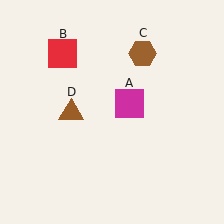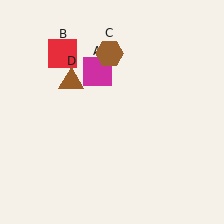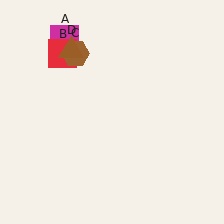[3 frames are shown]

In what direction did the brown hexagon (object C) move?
The brown hexagon (object C) moved left.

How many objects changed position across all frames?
3 objects changed position: magenta square (object A), brown hexagon (object C), brown triangle (object D).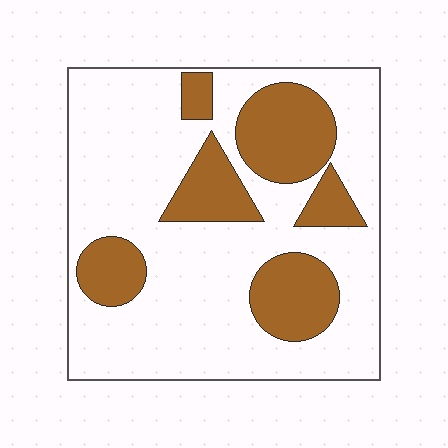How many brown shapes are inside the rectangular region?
6.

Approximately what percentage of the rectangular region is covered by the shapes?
Approximately 30%.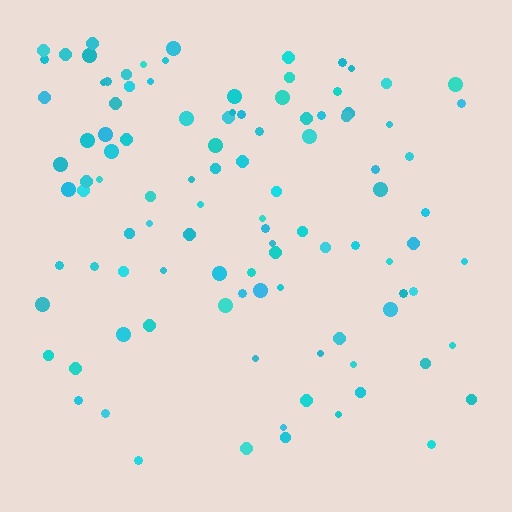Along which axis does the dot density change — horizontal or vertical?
Vertical.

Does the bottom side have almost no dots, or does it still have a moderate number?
Still a moderate number, just noticeably fewer than the top.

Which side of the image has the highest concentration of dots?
The top.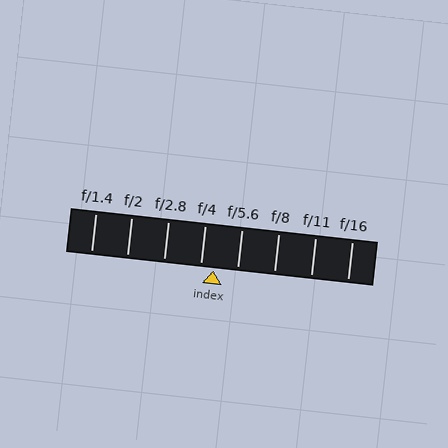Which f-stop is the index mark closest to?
The index mark is closest to f/4.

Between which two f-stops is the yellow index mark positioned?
The index mark is between f/4 and f/5.6.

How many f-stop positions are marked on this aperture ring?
There are 8 f-stop positions marked.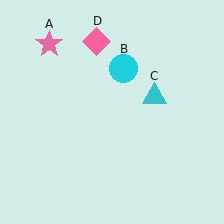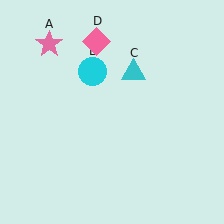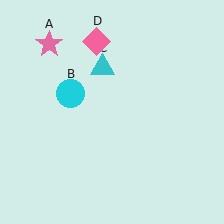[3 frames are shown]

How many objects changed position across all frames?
2 objects changed position: cyan circle (object B), cyan triangle (object C).